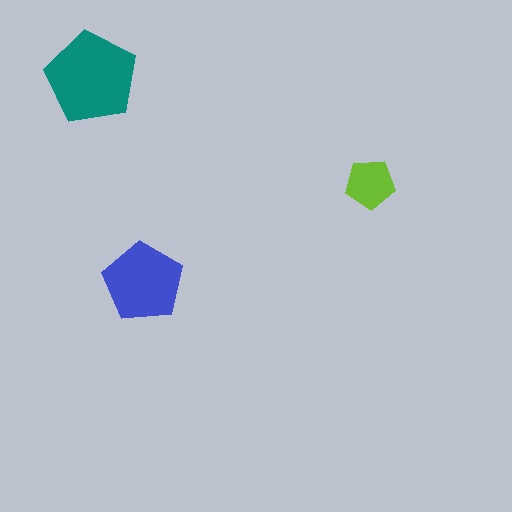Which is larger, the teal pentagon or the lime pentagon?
The teal one.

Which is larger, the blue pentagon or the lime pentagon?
The blue one.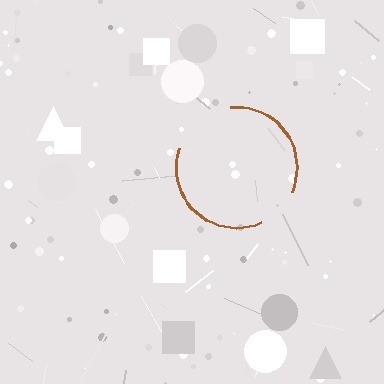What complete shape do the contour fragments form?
The contour fragments form a circle.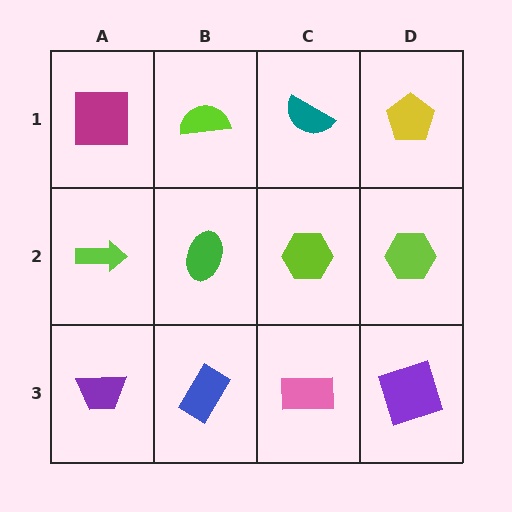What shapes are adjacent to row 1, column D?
A lime hexagon (row 2, column D), a teal semicircle (row 1, column C).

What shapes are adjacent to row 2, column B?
A lime semicircle (row 1, column B), a blue rectangle (row 3, column B), a lime arrow (row 2, column A), a lime hexagon (row 2, column C).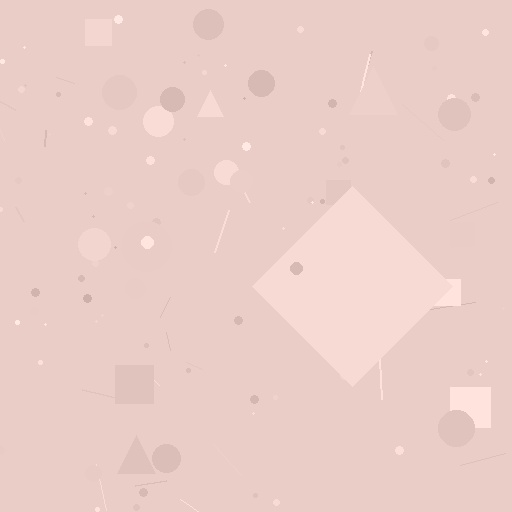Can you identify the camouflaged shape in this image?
The camouflaged shape is a diamond.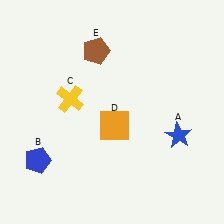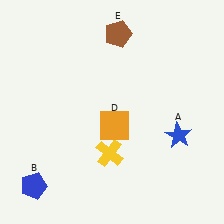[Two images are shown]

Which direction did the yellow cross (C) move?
The yellow cross (C) moved down.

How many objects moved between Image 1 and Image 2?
3 objects moved between the two images.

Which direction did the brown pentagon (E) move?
The brown pentagon (E) moved right.